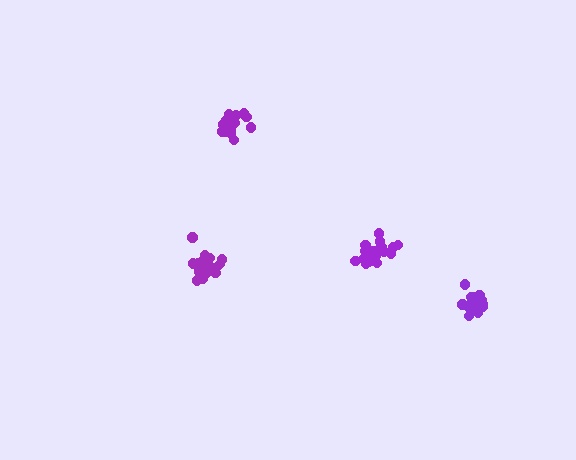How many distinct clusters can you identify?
There are 4 distinct clusters.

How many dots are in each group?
Group 1: 16 dots, Group 2: 19 dots, Group 3: 19 dots, Group 4: 20 dots (74 total).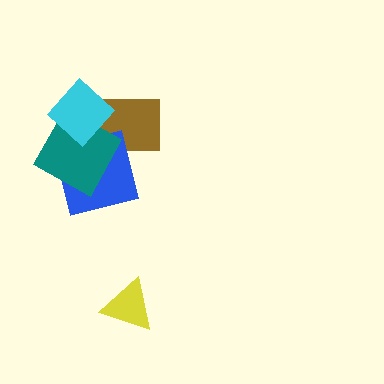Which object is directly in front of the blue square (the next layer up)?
The teal square is directly in front of the blue square.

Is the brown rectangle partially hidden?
Yes, it is partially covered by another shape.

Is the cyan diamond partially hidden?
No, no other shape covers it.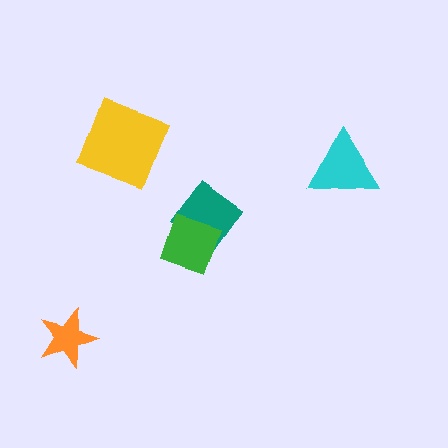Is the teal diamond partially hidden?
Yes, it is partially covered by another shape.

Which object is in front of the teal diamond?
The green diamond is in front of the teal diamond.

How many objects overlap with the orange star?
0 objects overlap with the orange star.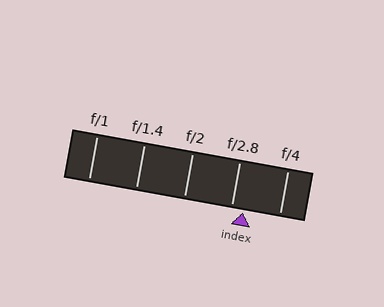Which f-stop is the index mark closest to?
The index mark is closest to f/2.8.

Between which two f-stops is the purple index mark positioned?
The index mark is between f/2.8 and f/4.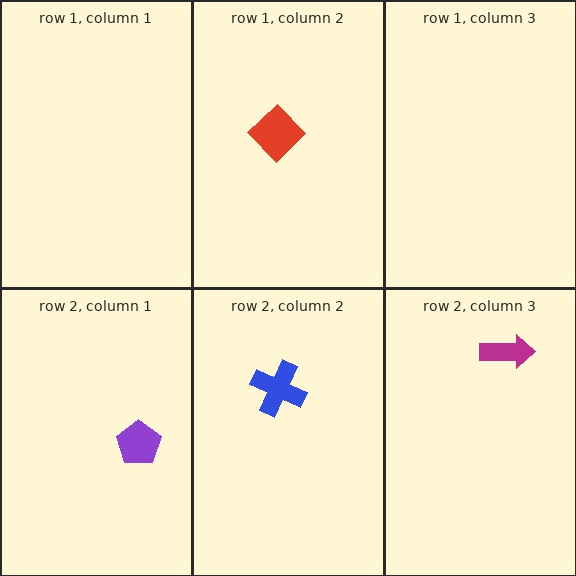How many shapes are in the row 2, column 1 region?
1.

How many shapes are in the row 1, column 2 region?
1.